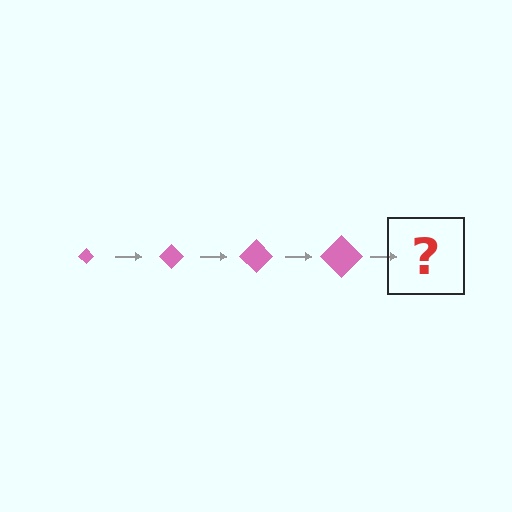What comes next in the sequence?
The next element should be a pink diamond, larger than the previous one.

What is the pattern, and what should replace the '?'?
The pattern is that the diamond gets progressively larger each step. The '?' should be a pink diamond, larger than the previous one.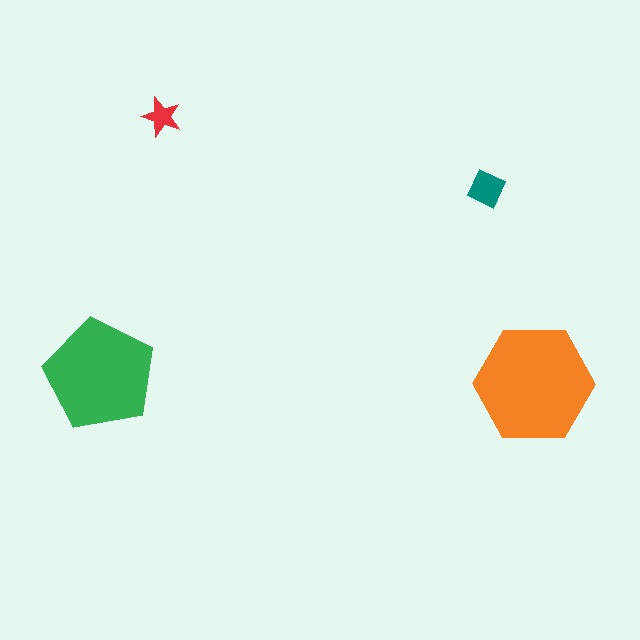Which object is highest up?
The red star is topmost.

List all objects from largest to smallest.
The orange hexagon, the green pentagon, the teal diamond, the red star.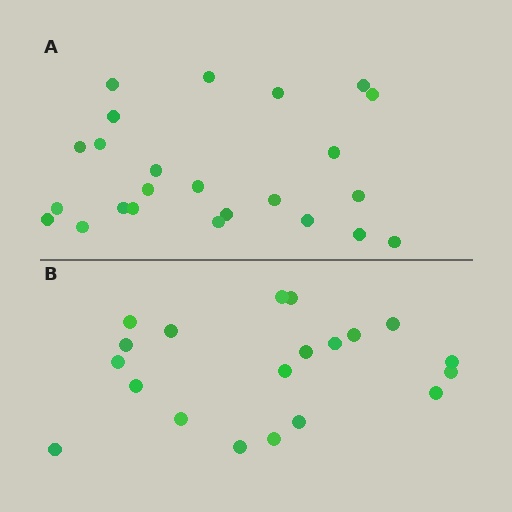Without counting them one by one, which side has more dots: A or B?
Region A (the top region) has more dots.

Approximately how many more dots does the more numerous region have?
Region A has about 4 more dots than region B.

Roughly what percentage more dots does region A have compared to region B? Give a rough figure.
About 20% more.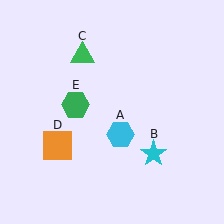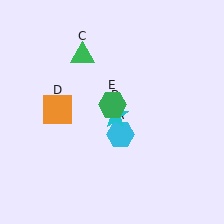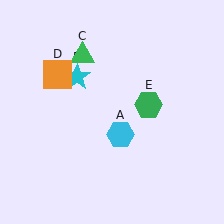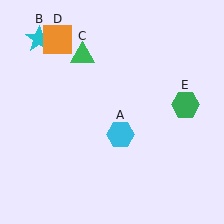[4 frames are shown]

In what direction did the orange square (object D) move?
The orange square (object D) moved up.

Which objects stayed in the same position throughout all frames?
Cyan hexagon (object A) and green triangle (object C) remained stationary.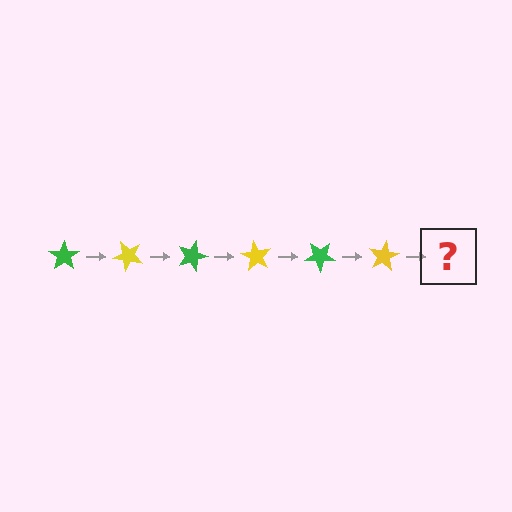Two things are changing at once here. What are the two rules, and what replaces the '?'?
The two rules are that it rotates 45 degrees each step and the color cycles through green and yellow. The '?' should be a green star, rotated 270 degrees from the start.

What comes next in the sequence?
The next element should be a green star, rotated 270 degrees from the start.